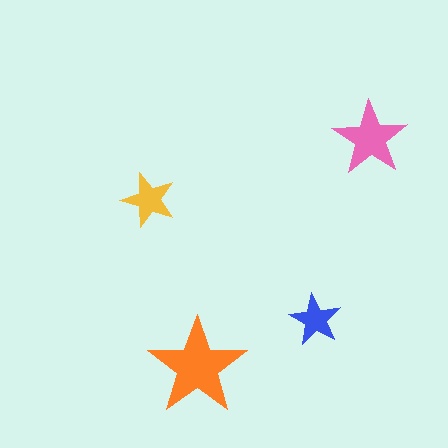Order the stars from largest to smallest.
the orange one, the pink one, the yellow one, the blue one.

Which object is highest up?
The pink star is topmost.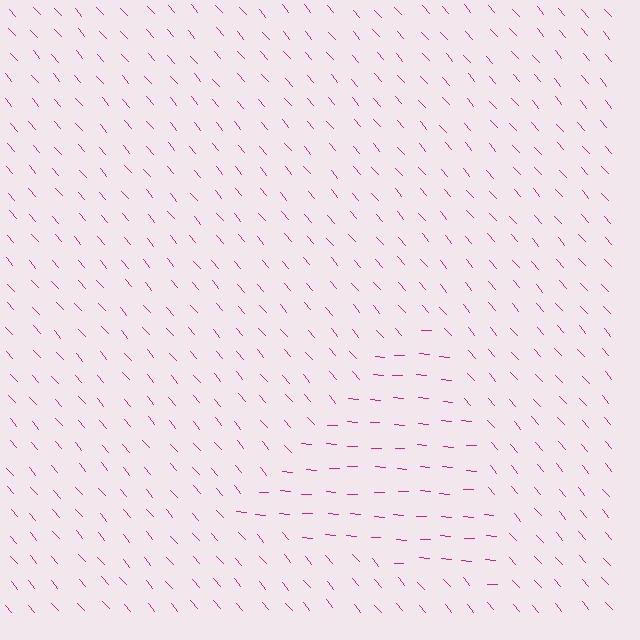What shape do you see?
I see a triangle.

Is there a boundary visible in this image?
Yes, there is a texture boundary formed by a change in line orientation.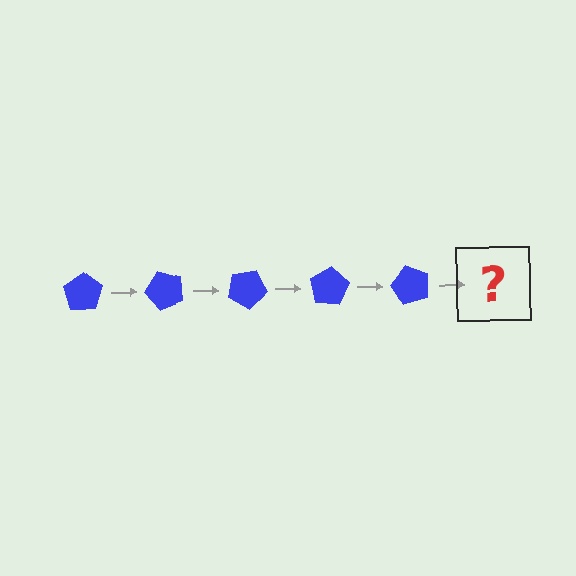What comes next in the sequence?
The next element should be a blue pentagon rotated 250 degrees.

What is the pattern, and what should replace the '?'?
The pattern is that the pentagon rotates 50 degrees each step. The '?' should be a blue pentagon rotated 250 degrees.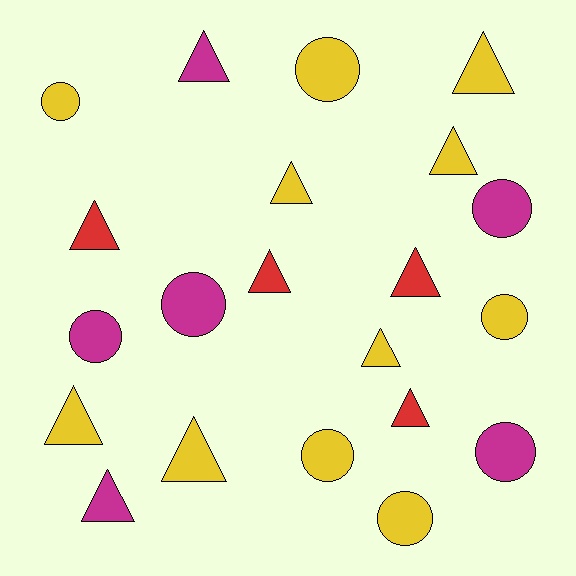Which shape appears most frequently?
Triangle, with 12 objects.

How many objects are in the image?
There are 21 objects.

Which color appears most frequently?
Yellow, with 11 objects.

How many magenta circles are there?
There are 4 magenta circles.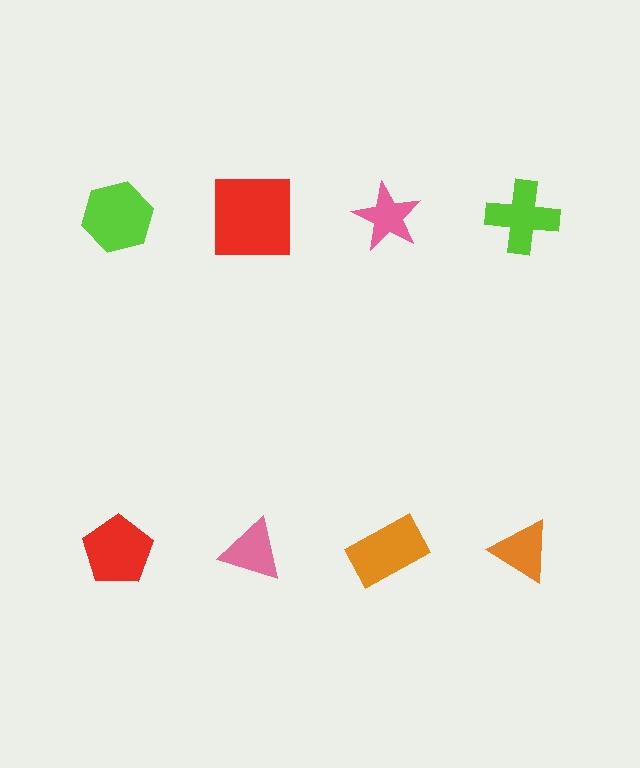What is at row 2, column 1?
A red pentagon.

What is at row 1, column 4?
A lime cross.